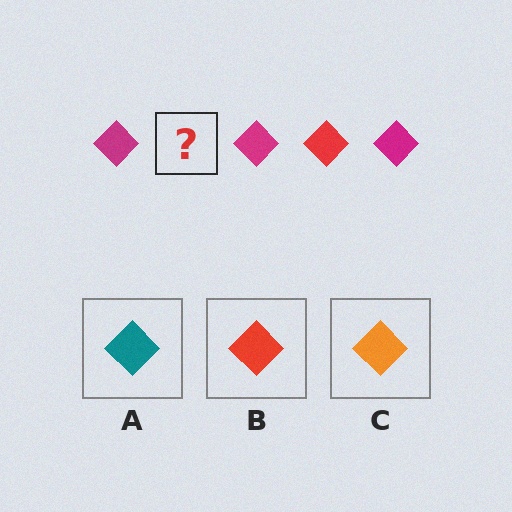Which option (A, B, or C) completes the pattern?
B.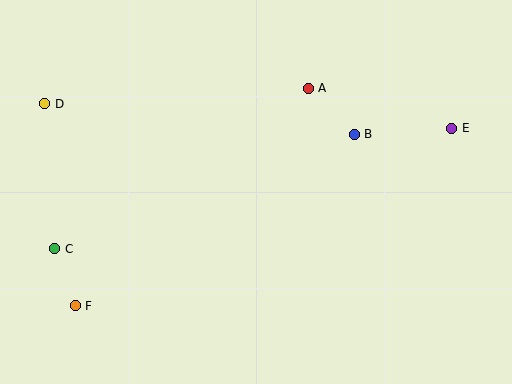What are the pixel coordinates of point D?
Point D is at (45, 104).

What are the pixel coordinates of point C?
Point C is at (55, 249).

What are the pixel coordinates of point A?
Point A is at (308, 88).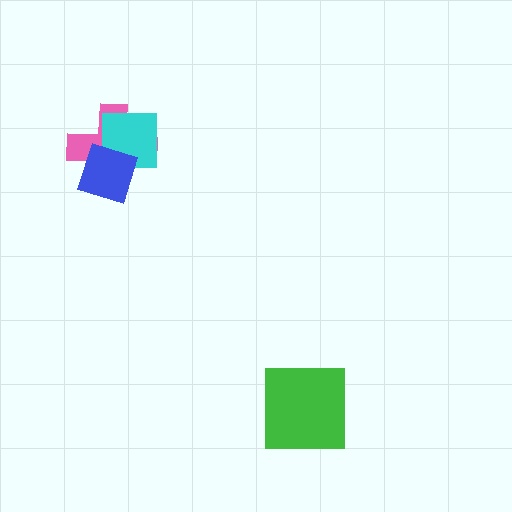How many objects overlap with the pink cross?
2 objects overlap with the pink cross.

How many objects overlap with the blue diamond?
2 objects overlap with the blue diamond.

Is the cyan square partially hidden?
Yes, it is partially covered by another shape.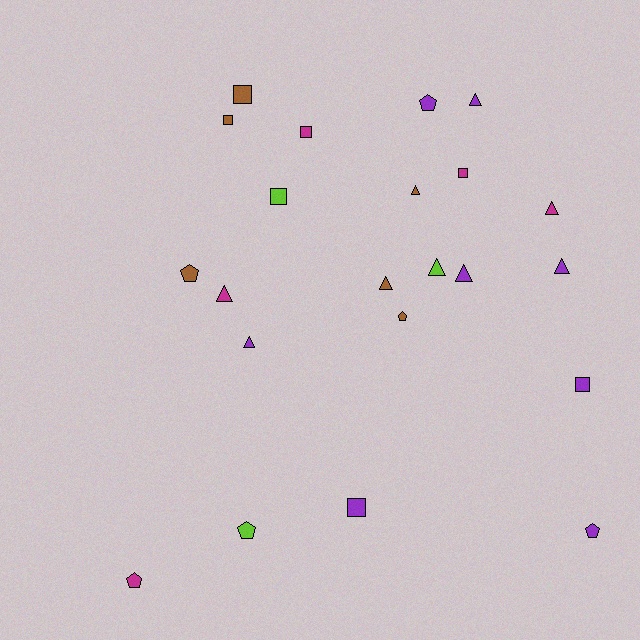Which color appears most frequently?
Purple, with 8 objects.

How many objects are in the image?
There are 22 objects.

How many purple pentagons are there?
There are 2 purple pentagons.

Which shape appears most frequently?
Triangle, with 9 objects.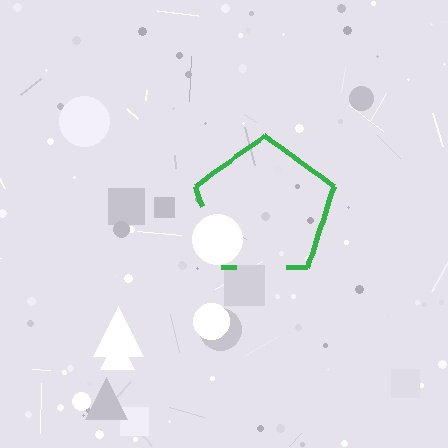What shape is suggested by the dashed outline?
The dashed outline suggests a pentagon.